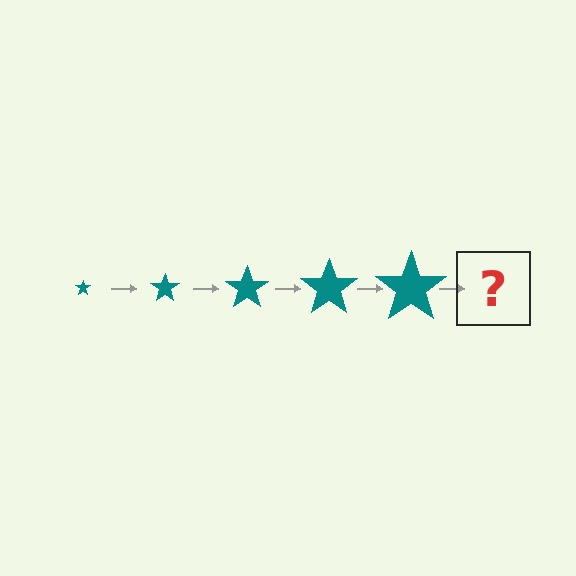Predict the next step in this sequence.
The next step is a teal star, larger than the previous one.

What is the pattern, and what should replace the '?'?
The pattern is that the star gets progressively larger each step. The '?' should be a teal star, larger than the previous one.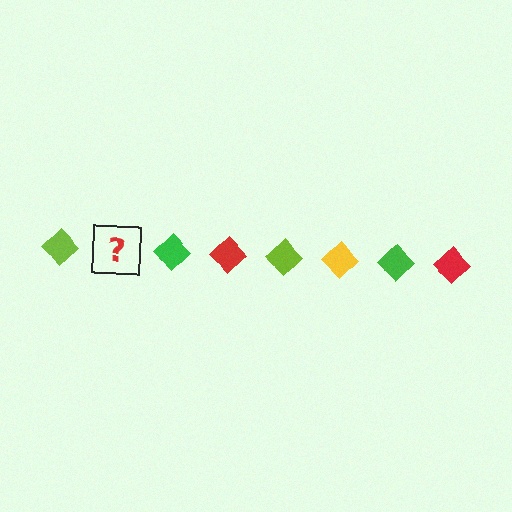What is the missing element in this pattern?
The missing element is a yellow diamond.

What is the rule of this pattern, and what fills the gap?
The rule is that the pattern cycles through lime, yellow, green, red diamonds. The gap should be filled with a yellow diamond.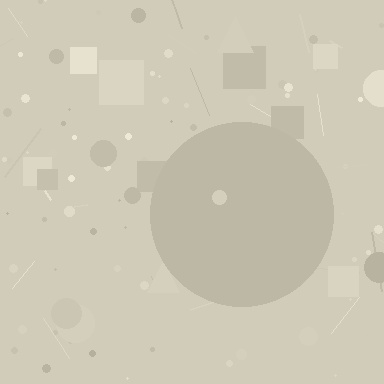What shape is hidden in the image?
A circle is hidden in the image.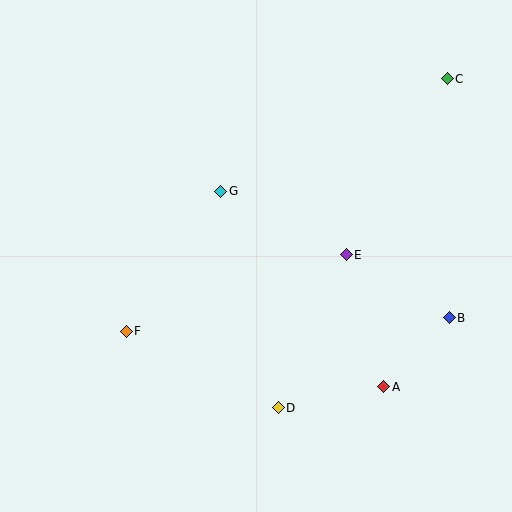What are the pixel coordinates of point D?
Point D is at (278, 408).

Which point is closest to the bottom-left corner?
Point F is closest to the bottom-left corner.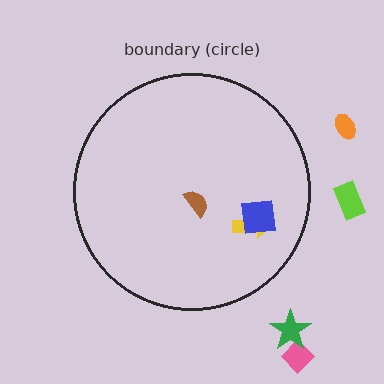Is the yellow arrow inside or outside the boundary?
Inside.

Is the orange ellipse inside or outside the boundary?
Outside.